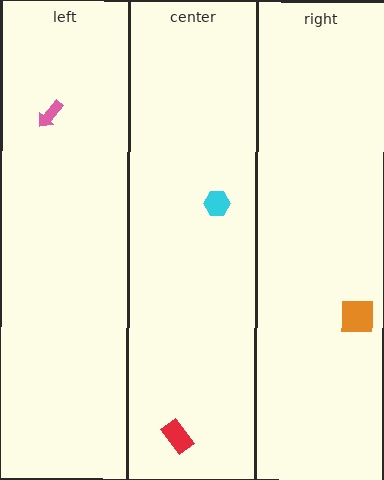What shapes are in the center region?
The red rectangle, the cyan hexagon.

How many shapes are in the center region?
2.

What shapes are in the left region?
The pink arrow.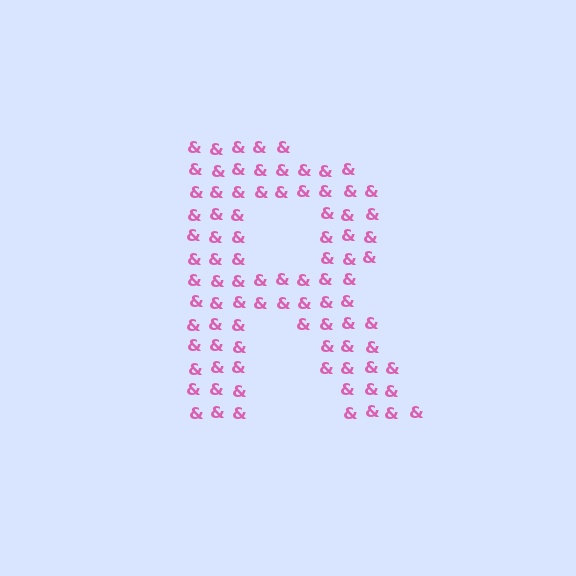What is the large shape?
The large shape is the letter R.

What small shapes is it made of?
It is made of small ampersands.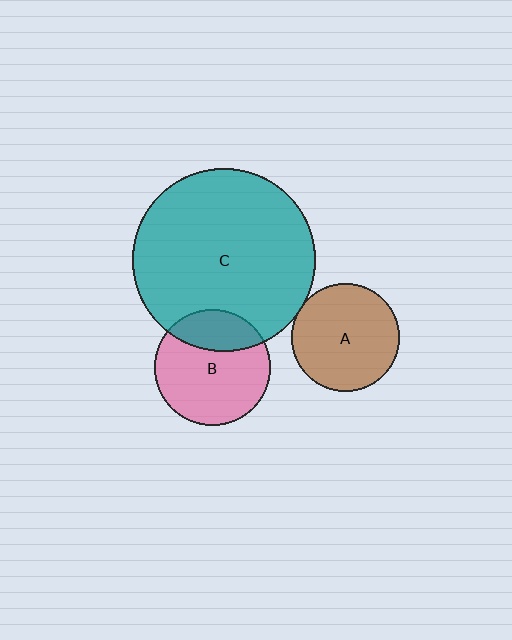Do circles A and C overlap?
Yes.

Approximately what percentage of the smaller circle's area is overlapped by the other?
Approximately 5%.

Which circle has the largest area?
Circle C (teal).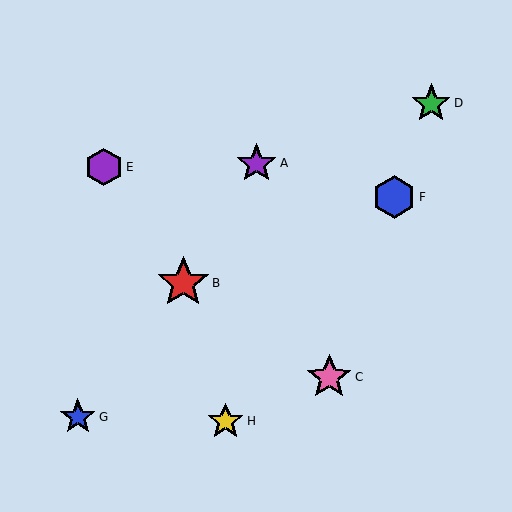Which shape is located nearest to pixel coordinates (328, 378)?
The pink star (labeled C) at (329, 377) is nearest to that location.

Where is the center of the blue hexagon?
The center of the blue hexagon is at (394, 197).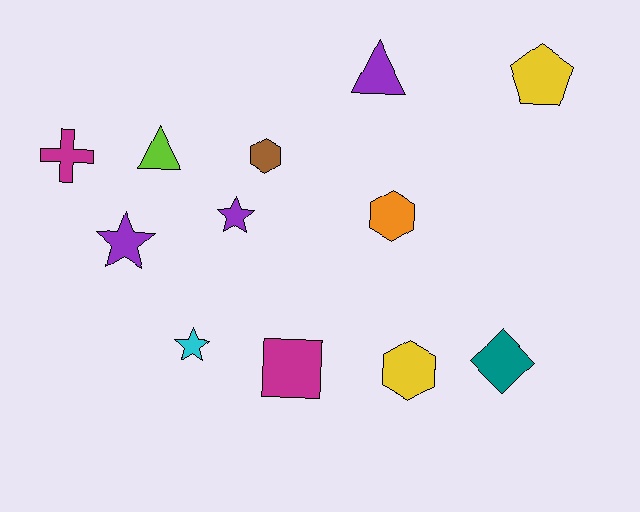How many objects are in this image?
There are 12 objects.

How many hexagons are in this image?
There are 3 hexagons.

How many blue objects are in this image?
There are no blue objects.